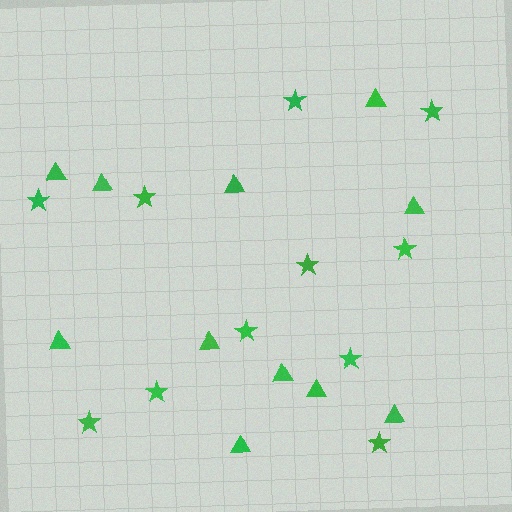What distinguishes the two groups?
There are 2 groups: one group of triangles (11) and one group of stars (11).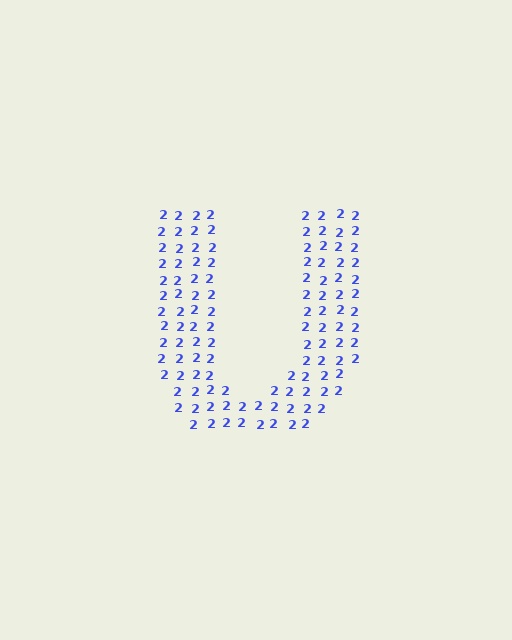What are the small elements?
The small elements are digit 2's.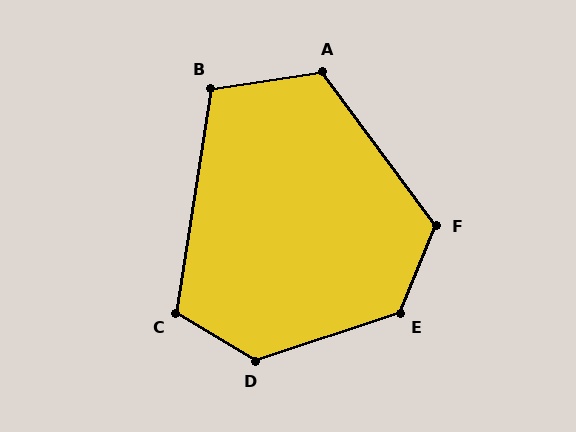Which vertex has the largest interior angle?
D, at approximately 131 degrees.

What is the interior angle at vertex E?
Approximately 130 degrees (obtuse).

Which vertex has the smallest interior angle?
B, at approximately 108 degrees.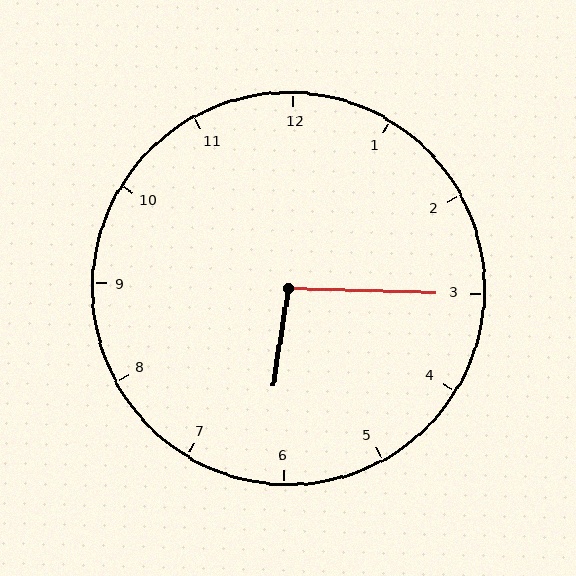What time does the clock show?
6:15.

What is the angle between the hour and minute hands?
Approximately 98 degrees.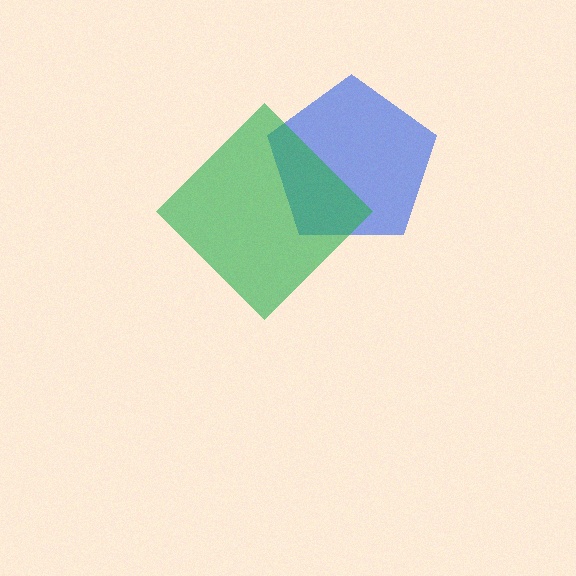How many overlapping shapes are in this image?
There are 2 overlapping shapes in the image.